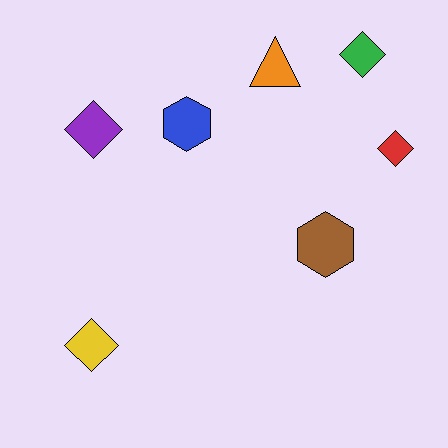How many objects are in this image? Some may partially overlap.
There are 7 objects.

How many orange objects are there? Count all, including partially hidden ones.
There is 1 orange object.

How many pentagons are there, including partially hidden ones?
There are no pentagons.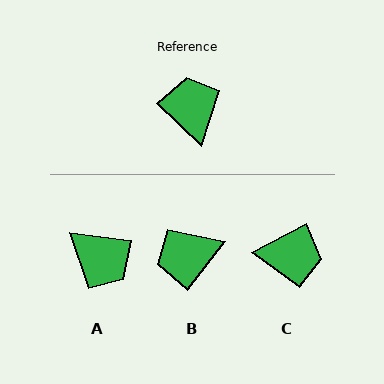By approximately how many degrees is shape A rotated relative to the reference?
Approximately 143 degrees clockwise.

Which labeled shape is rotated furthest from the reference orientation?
A, about 143 degrees away.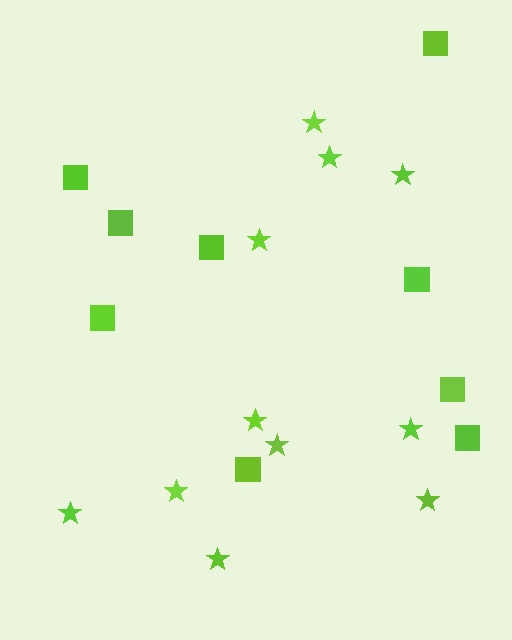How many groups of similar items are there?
There are 2 groups: one group of squares (9) and one group of stars (11).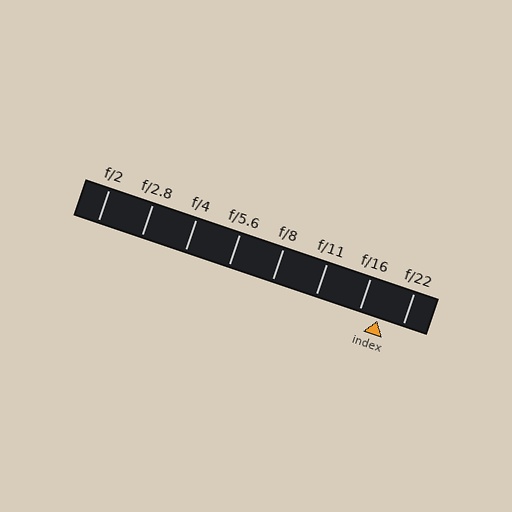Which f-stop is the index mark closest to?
The index mark is closest to f/16.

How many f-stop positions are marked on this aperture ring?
There are 8 f-stop positions marked.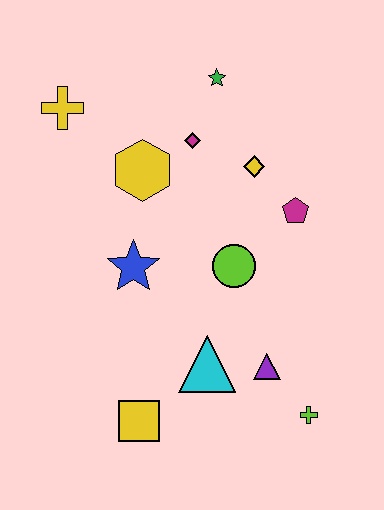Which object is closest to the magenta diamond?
The yellow hexagon is closest to the magenta diamond.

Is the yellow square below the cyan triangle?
Yes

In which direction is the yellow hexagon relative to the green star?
The yellow hexagon is below the green star.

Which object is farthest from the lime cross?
The yellow cross is farthest from the lime cross.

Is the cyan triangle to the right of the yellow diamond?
No